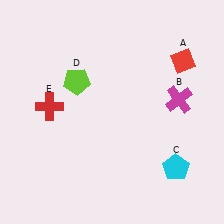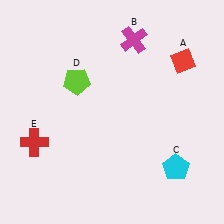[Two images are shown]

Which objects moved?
The objects that moved are: the magenta cross (B), the red cross (E).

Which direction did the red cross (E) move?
The red cross (E) moved down.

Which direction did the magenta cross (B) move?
The magenta cross (B) moved up.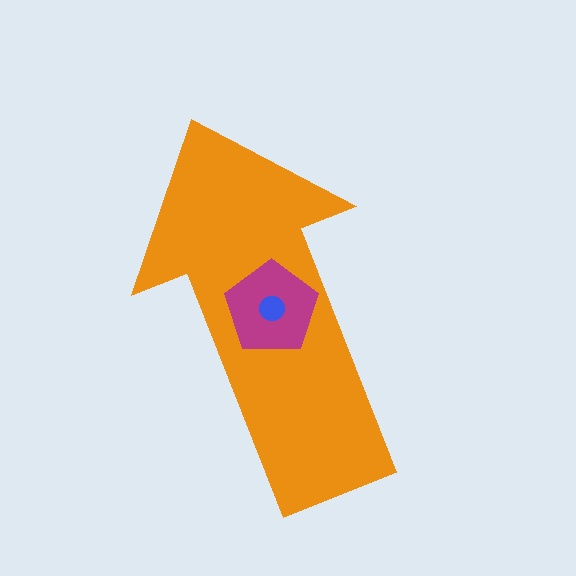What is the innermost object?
The blue circle.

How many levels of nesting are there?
3.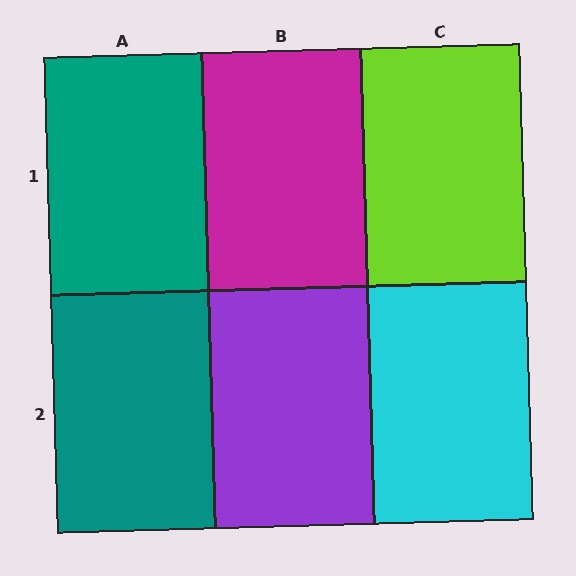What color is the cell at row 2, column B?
Purple.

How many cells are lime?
1 cell is lime.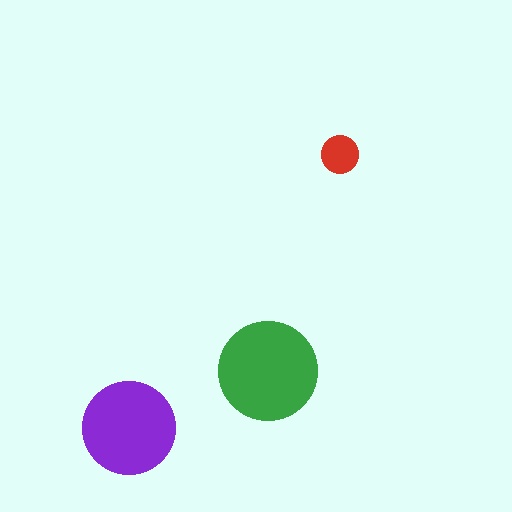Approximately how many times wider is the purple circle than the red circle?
About 2.5 times wider.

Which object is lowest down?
The purple circle is bottommost.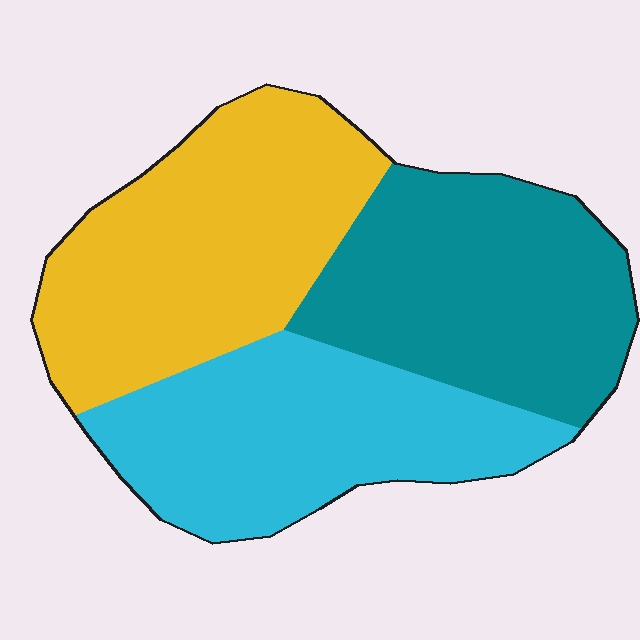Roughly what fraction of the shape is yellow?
Yellow covers about 35% of the shape.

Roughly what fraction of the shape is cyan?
Cyan takes up about one third (1/3) of the shape.